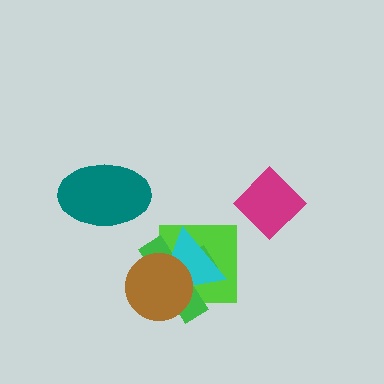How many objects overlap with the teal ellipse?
0 objects overlap with the teal ellipse.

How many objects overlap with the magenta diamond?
0 objects overlap with the magenta diamond.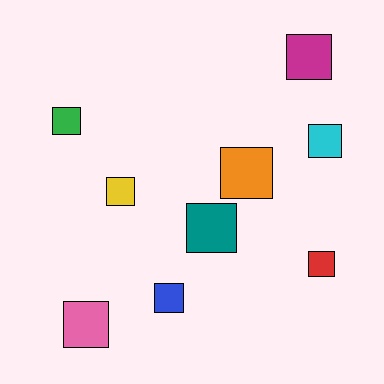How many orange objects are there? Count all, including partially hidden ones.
There is 1 orange object.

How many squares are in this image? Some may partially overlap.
There are 9 squares.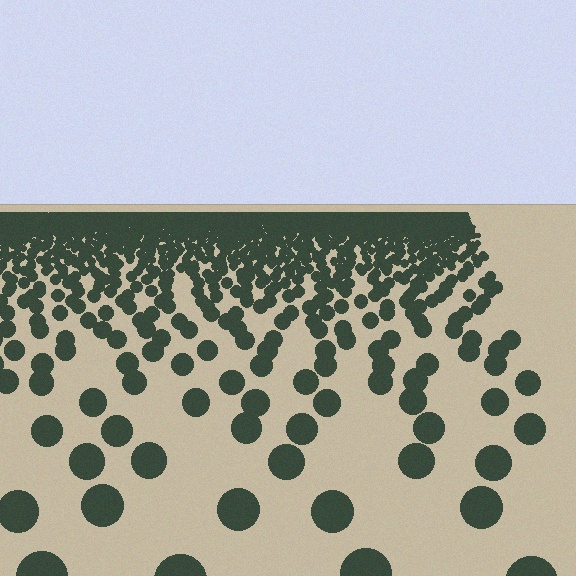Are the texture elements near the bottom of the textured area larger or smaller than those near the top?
Larger. Near the bottom, elements are closer to the viewer and appear at a bigger on-screen size.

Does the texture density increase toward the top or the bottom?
Density increases toward the top.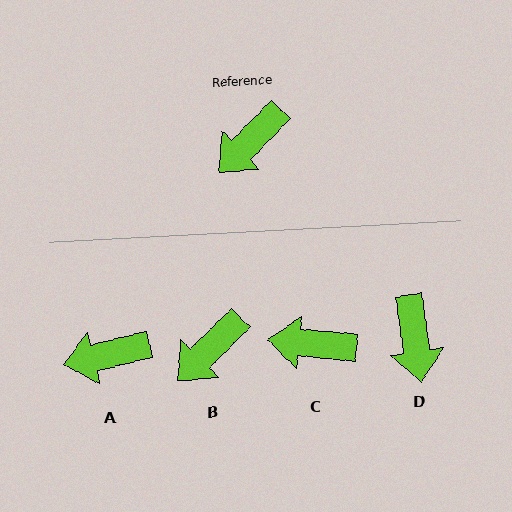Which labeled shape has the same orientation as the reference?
B.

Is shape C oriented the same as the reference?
No, it is off by about 50 degrees.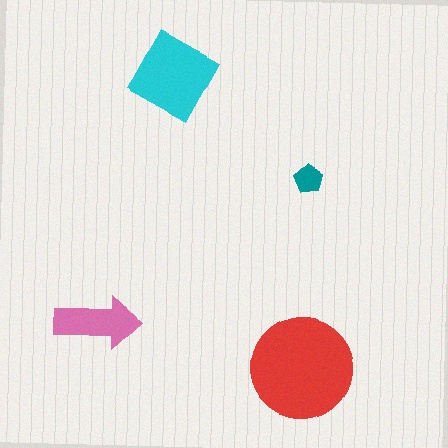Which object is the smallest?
The teal pentagon.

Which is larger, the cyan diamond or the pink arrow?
The cyan diamond.